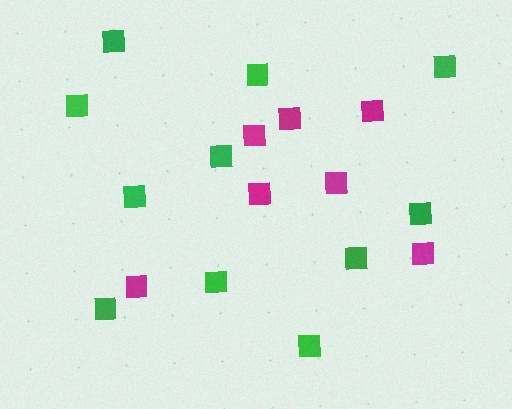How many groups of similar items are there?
There are 2 groups: one group of green squares (11) and one group of magenta squares (7).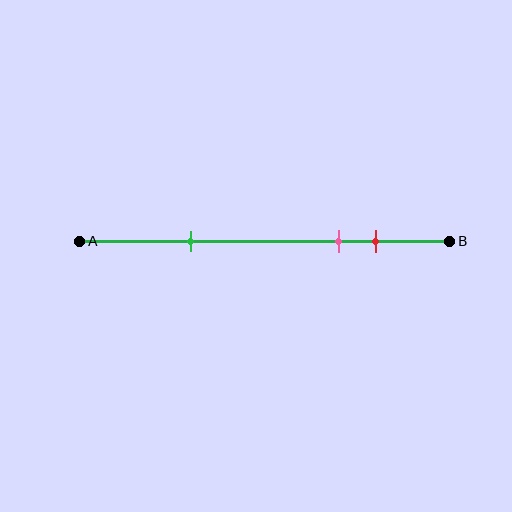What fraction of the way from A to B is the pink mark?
The pink mark is approximately 70% (0.7) of the way from A to B.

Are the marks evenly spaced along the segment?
No, the marks are not evenly spaced.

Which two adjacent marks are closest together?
The pink and red marks are the closest adjacent pair.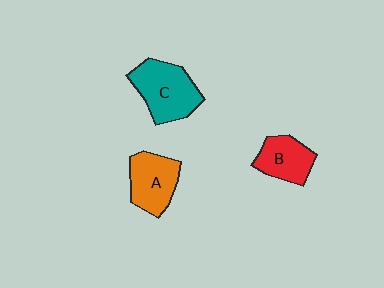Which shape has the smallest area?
Shape B (red).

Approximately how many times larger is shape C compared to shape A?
Approximately 1.2 times.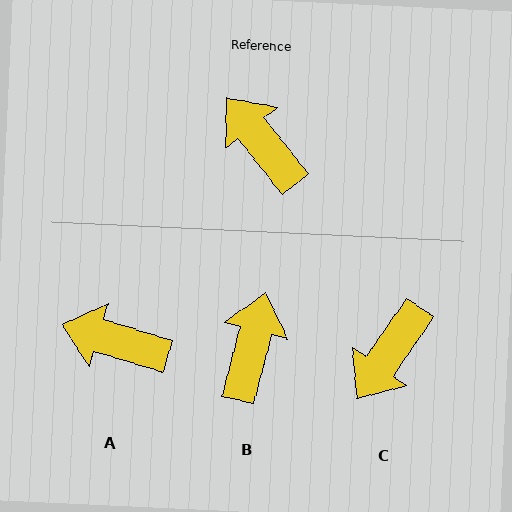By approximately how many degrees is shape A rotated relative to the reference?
Approximately 35 degrees counter-clockwise.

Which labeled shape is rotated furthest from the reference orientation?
C, about 107 degrees away.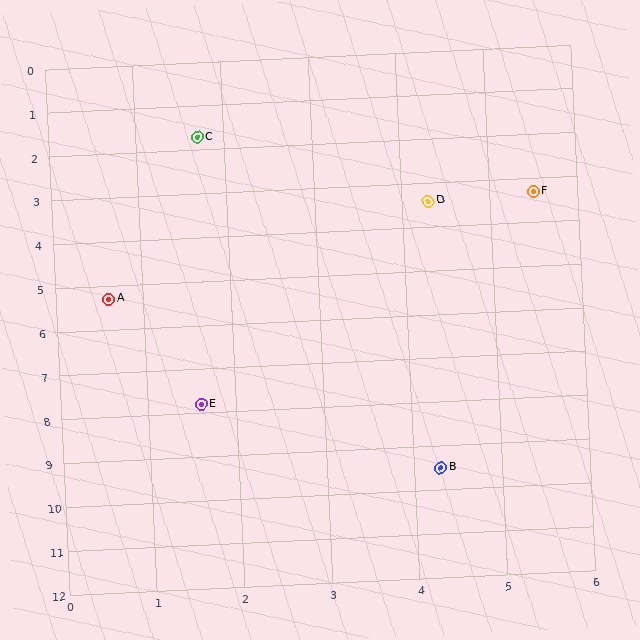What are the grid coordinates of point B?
Point B is at approximately (4.3, 9.5).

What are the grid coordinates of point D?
Point D is at approximately (4.3, 3.4).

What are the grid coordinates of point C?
Point C is at approximately (1.7, 1.7).